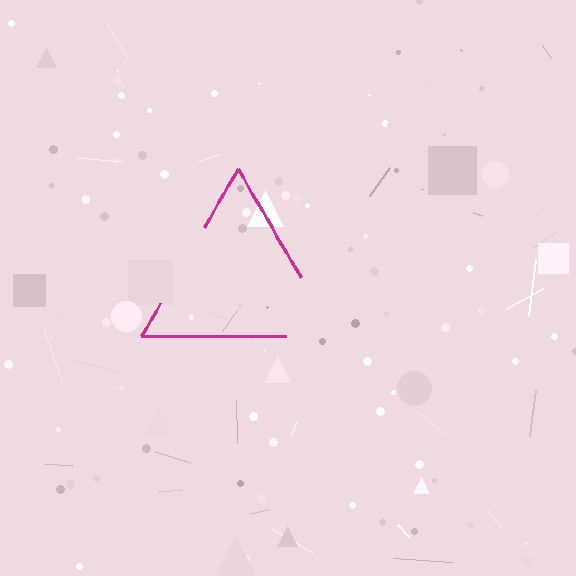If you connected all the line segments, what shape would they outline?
They would outline a triangle.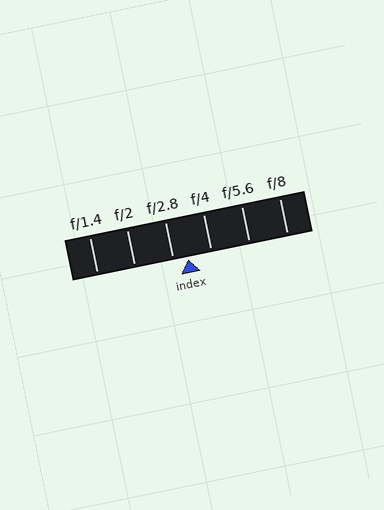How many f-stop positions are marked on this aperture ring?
There are 6 f-stop positions marked.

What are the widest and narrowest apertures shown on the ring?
The widest aperture shown is f/1.4 and the narrowest is f/8.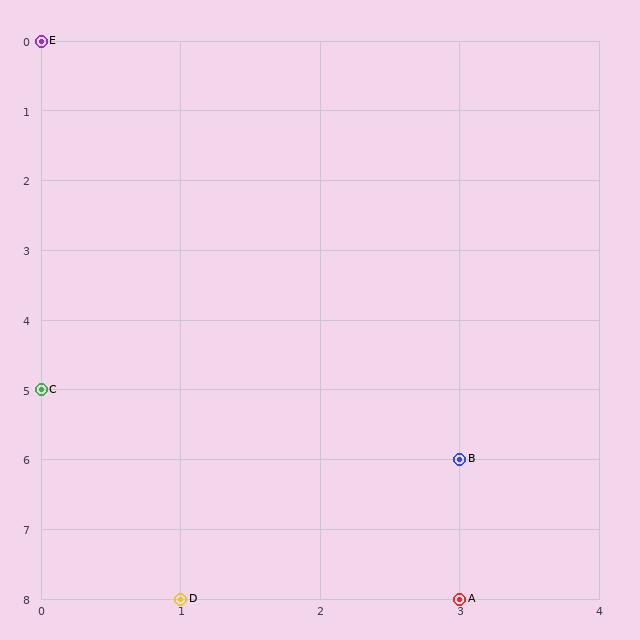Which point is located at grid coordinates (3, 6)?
Point B is at (3, 6).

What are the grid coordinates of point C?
Point C is at grid coordinates (0, 5).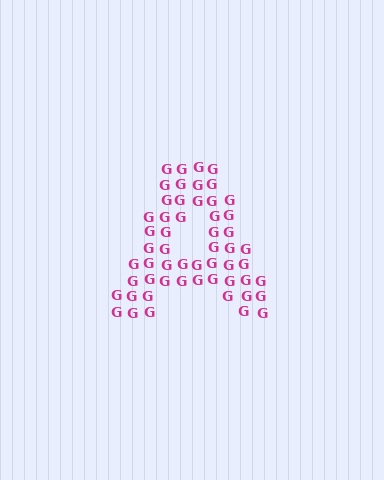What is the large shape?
The large shape is the letter A.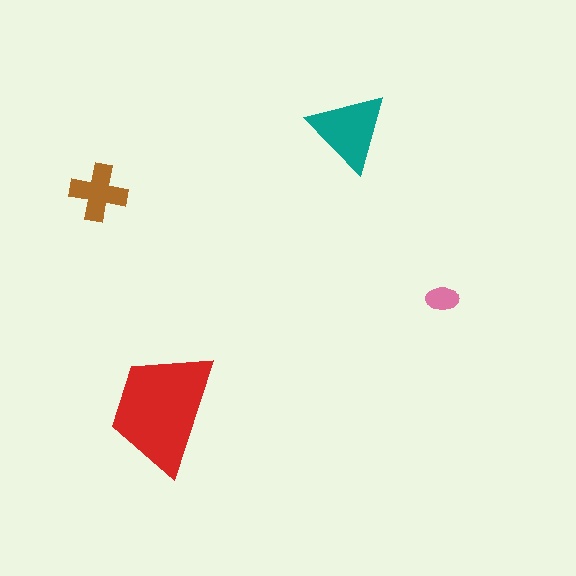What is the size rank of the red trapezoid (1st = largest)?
1st.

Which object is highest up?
The teal triangle is topmost.